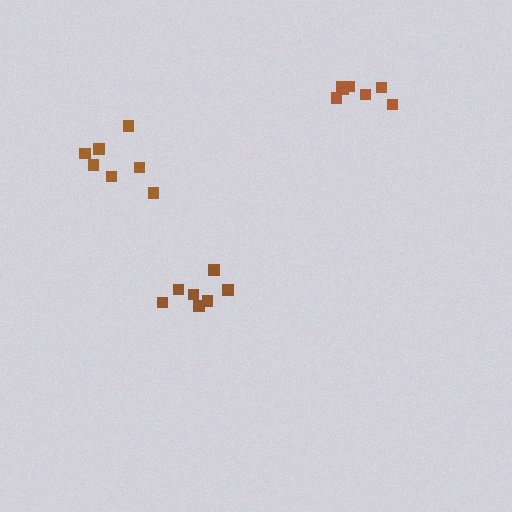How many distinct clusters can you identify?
There are 3 distinct clusters.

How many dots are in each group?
Group 1: 7 dots, Group 2: 7 dots, Group 3: 7 dots (21 total).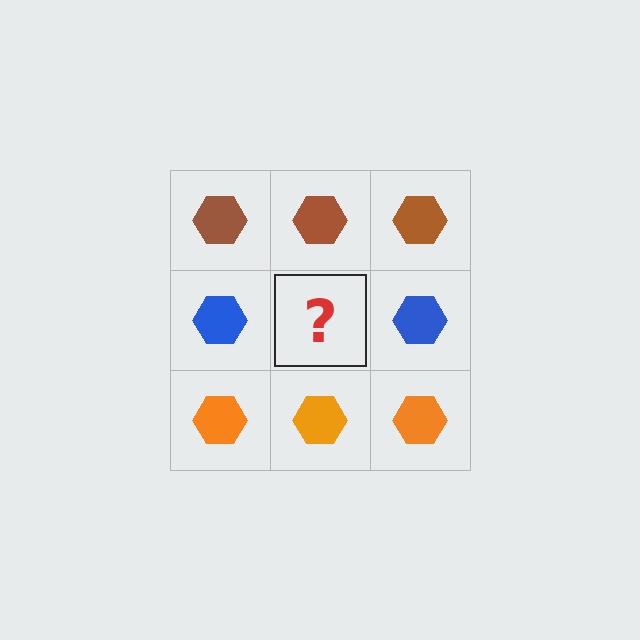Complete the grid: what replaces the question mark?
The question mark should be replaced with a blue hexagon.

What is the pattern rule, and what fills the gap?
The rule is that each row has a consistent color. The gap should be filled with a blue hexagon.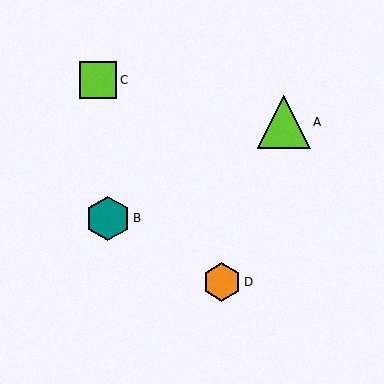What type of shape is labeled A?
Shape A is a lime triangle.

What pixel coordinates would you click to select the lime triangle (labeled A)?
Click at (284, 122) to select the lime triangle A.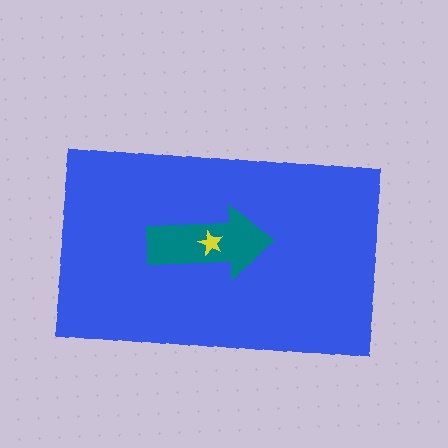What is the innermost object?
The yellow star.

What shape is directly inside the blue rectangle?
The teal arrow.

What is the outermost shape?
The blue rectangle.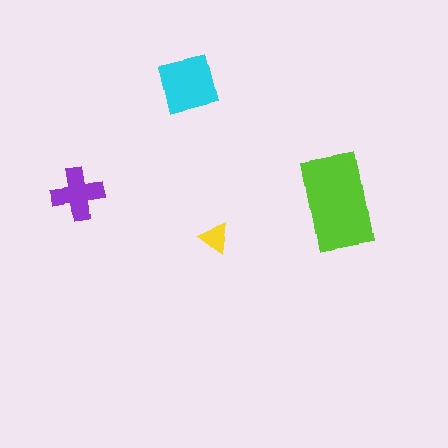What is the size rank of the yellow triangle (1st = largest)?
4th.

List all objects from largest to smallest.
The lime rectangle, the cyan square, the purple cross, the yellow triangle.